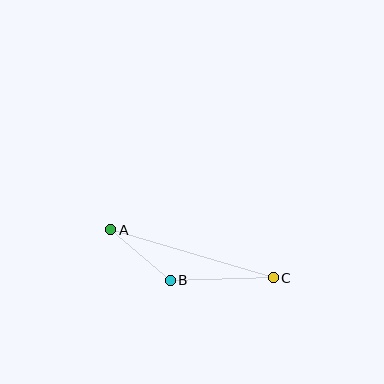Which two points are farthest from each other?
Points A and C are farthest from each other.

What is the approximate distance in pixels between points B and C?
The distance between B and C is approximately 103 pixels.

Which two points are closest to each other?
Points A and B are closest to each other.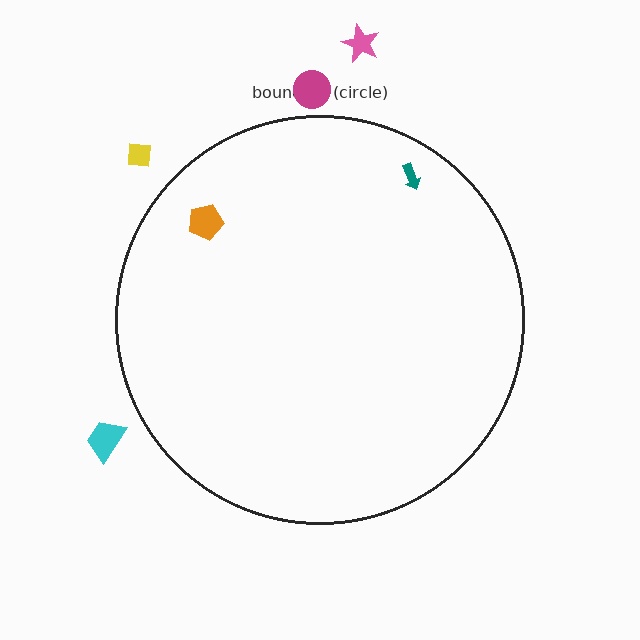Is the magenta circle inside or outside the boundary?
Outside.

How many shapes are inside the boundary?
2 inside, 4 outside.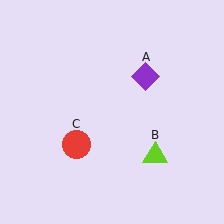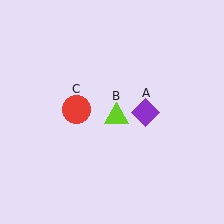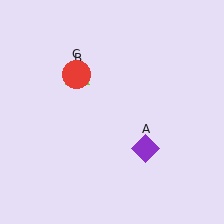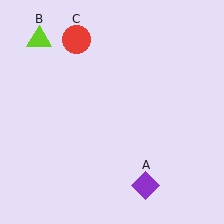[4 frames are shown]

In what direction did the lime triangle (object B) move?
The lime triangle (object B) moved up and to the left.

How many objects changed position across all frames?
3 objects changed position: purple diamond (object A), lime triangle (object B), red circle (object C).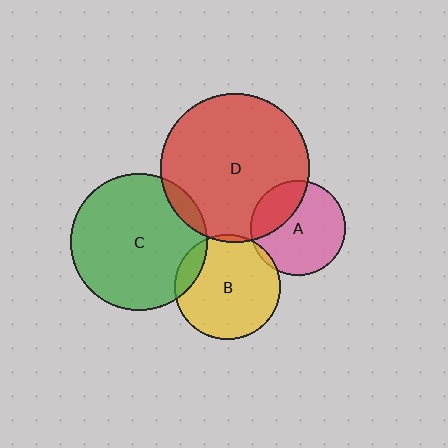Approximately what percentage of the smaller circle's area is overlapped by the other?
Approximately 25%.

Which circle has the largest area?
Circle D (red).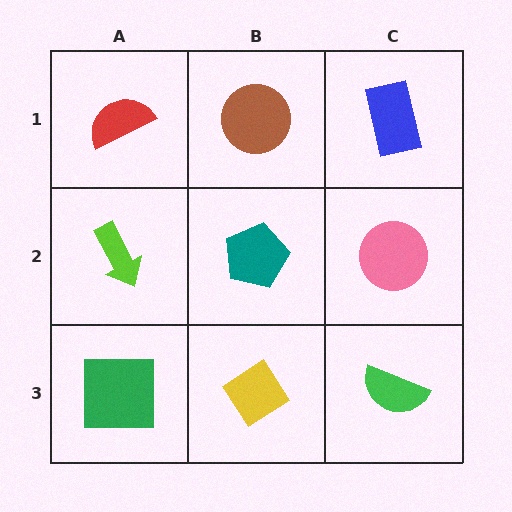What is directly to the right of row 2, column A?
A teal pentagon.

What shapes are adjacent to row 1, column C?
A pink circle (row 2, column C), a brown circle (row 1, column B).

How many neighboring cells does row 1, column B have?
3.